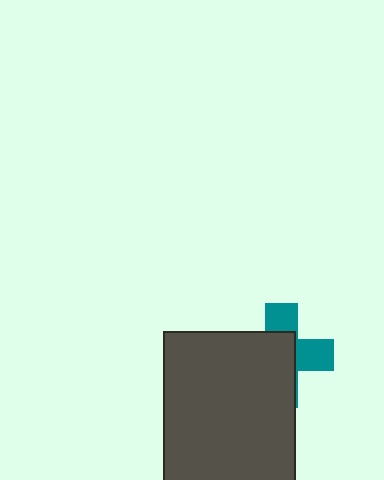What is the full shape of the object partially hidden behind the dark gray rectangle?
The partially hidden object is a teal cross.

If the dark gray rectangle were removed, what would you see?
You would see the complete teal cross.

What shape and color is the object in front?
The object in front is a dark gray rectangle.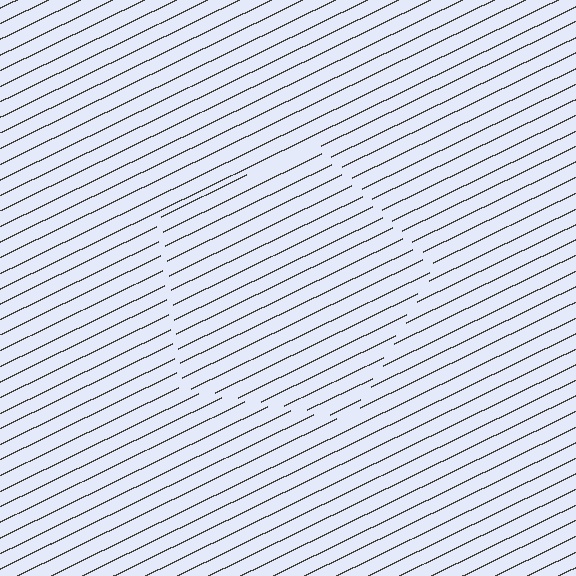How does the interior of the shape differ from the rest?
The interior of the shape contains the same grating, shifted by half a period — the contour is defined by the phase discontinuity where line-ends from the inner and outer gratings abut.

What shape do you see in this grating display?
An illusory pentagon. The interior of the shape contains the same grating, shifted by half a period — the contour is defined by the phase discontinuity where line-ends from the inner and outer gratings abut.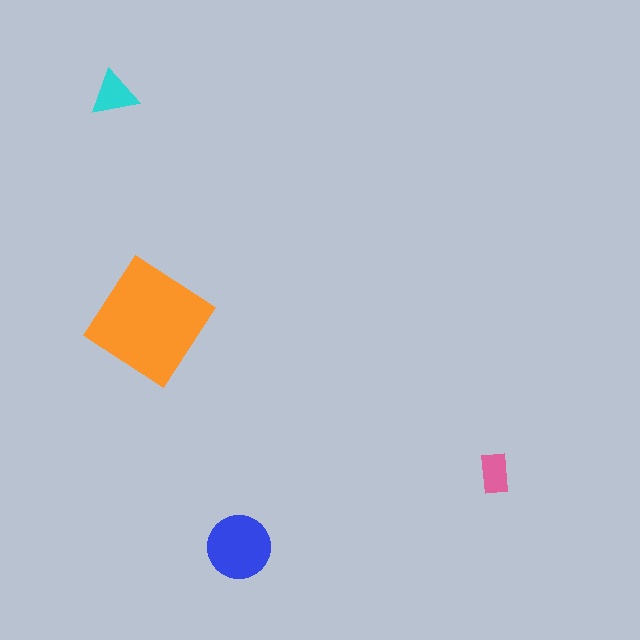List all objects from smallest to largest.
The pink rectangle, the cyan triangle, the blue circle, the orange diamond.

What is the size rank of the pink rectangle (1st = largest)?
4th.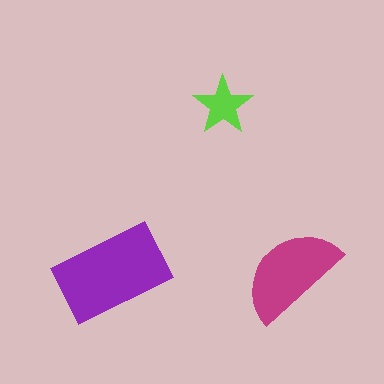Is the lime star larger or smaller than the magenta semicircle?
Smaller.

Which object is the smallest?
The lime star.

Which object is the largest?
The purple rectangle.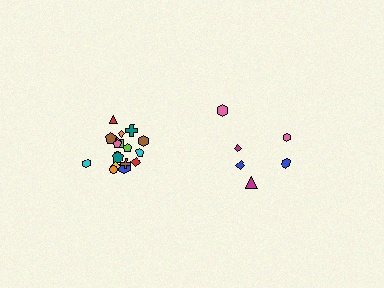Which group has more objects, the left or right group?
The left group.